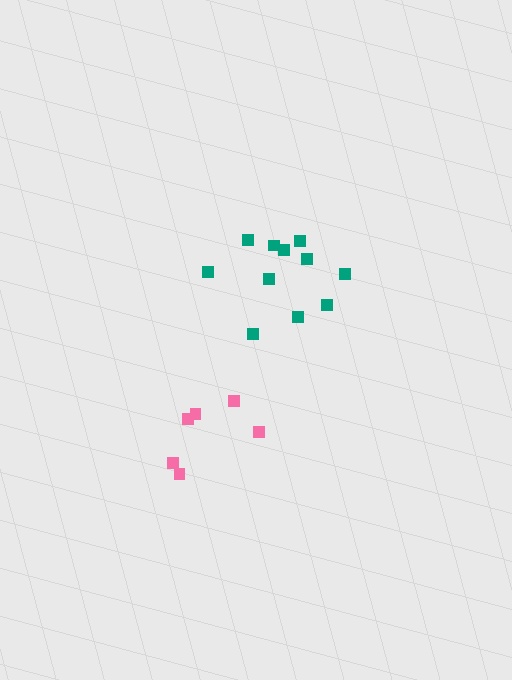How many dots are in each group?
Group 1: 11 dots, Group 2: 6 dots (17 total).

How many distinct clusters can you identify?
There are 2 distinct clusters.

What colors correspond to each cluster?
The clusters are colored: teal, pink.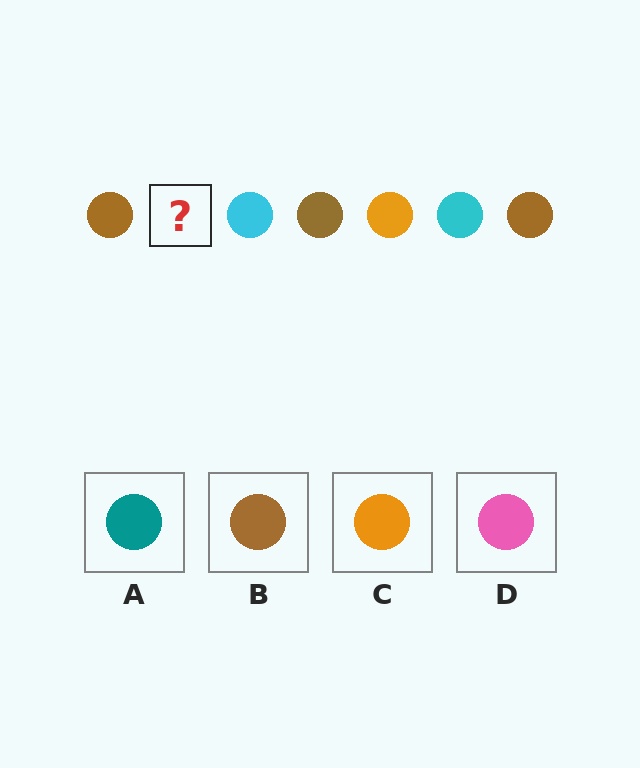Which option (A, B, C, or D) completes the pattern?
C.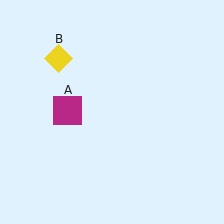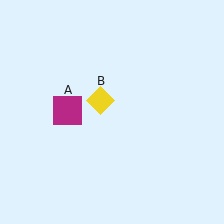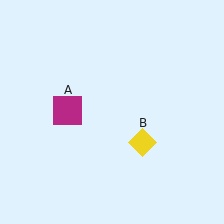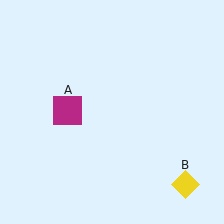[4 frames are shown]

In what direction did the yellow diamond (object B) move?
The yellow diamond (object B) moved down and to the right.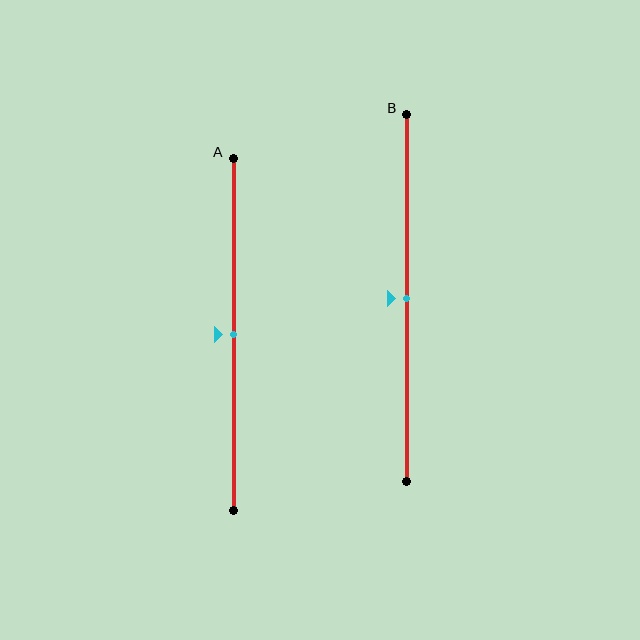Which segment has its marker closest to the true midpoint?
Segment A has its marker closest to the true midpoint.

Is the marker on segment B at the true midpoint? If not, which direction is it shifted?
Yes, the marker on segment B is at the true midpoint.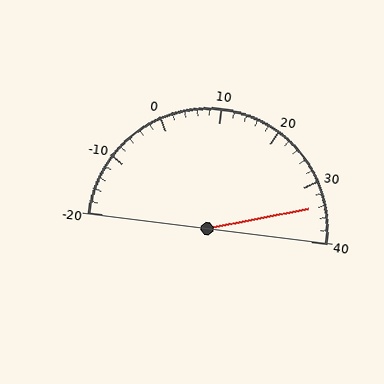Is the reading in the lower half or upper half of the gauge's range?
The reading is in the upper half of the range (-20 to 40).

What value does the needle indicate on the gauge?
The needle indicates approximately 34.